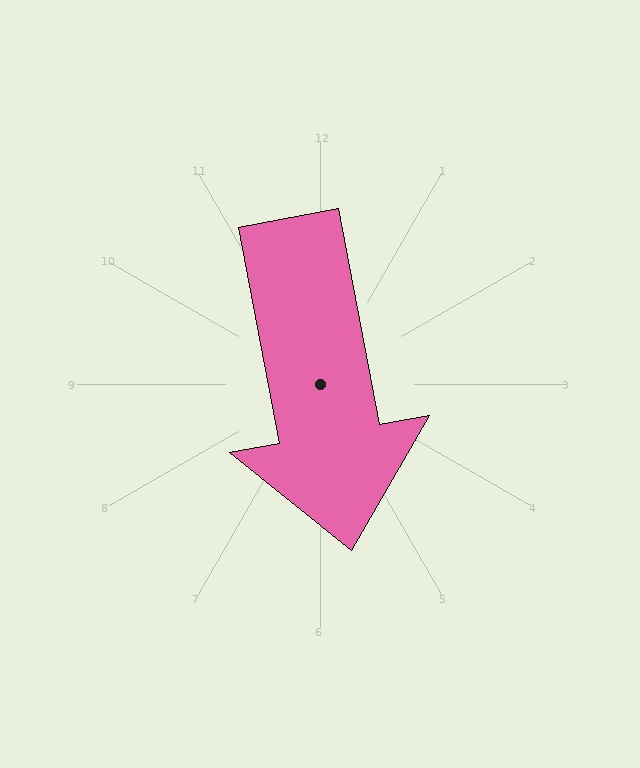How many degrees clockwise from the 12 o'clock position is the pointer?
Approximately 169 degrees.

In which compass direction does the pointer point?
South.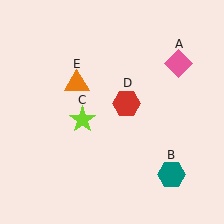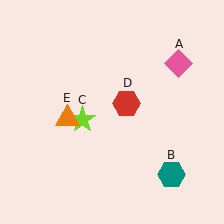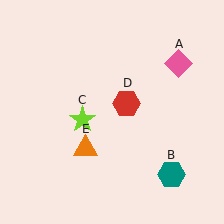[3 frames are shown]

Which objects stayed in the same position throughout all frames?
Pink diamond (object A) and teal hexagon (object B) and lime star (object C) and red hexagon (object D) remained stationary.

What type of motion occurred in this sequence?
The orange triangle (object E) rotated counterclockwise around the center of the scene.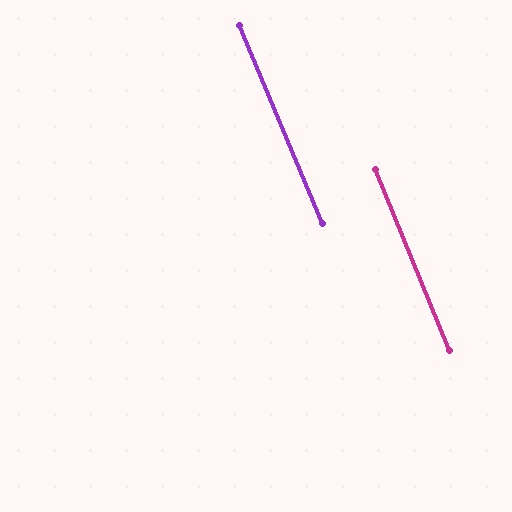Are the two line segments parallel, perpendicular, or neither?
Parallel — their directions differ by only 0.7°.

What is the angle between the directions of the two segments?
Approximately 1 degree.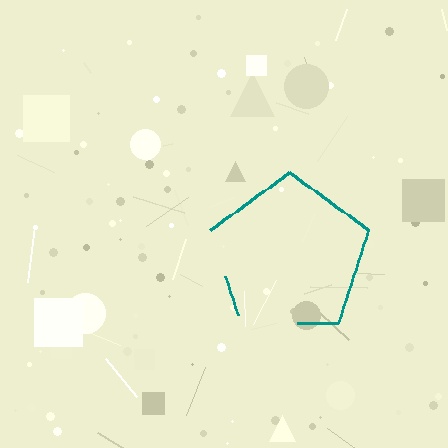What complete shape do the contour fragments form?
The contour fragments form a pentagon.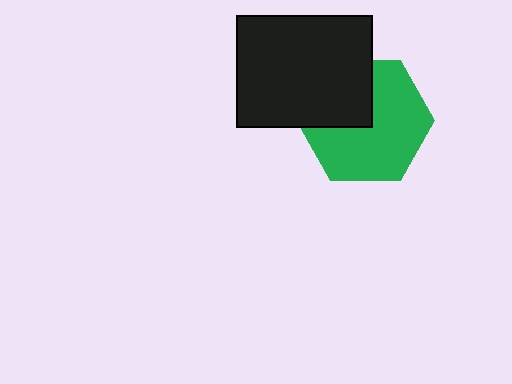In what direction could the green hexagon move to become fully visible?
The green hexagon could move toward the lower-right. That would shift it out from behind the black rectangle entirely.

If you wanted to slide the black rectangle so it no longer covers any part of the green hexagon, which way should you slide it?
Slide it toward the upper-left — that is the most direct way to separate the two shapes.